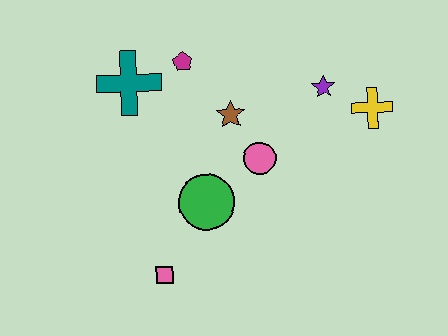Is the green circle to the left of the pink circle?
Yes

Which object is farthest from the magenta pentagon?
The pink square is farthest from the magenta pentagon.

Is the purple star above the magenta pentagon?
No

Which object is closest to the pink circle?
The brown star is closest to the pink circle.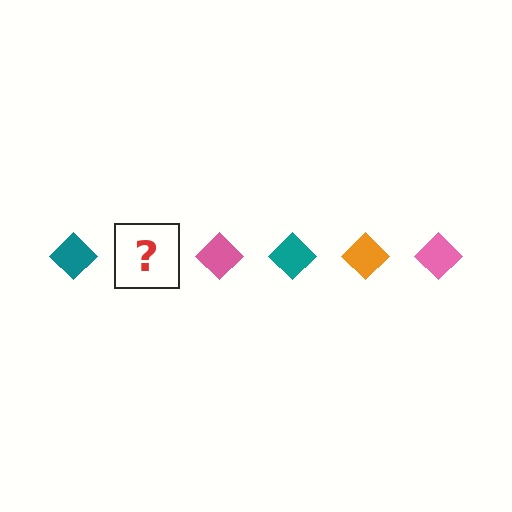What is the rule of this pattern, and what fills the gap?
The rule is that the pattern cycles through teal, orange, pink diamonds. The gap should be filled with an orange diamond.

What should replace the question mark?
The question mark should be replaced with an orange diamond.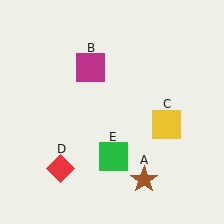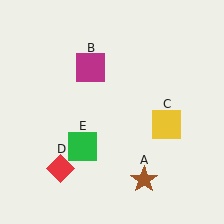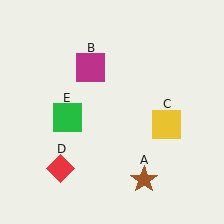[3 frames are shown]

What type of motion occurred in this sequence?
The green square (object E) rotated clockwise around the center of the scene.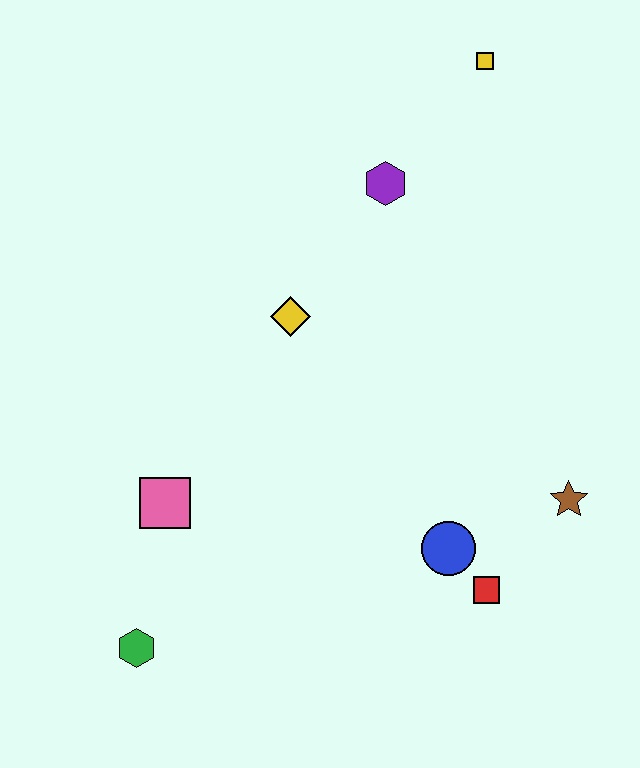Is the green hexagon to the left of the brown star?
Yes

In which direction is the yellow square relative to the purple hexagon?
The yellow square is above the purple hexagon.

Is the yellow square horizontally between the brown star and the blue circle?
Yes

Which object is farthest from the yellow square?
The green hexagon is farthest from the yellow square.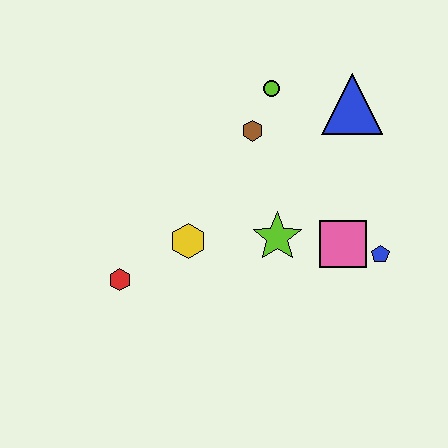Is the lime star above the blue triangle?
No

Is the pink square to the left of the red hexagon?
No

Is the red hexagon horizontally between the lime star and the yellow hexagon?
No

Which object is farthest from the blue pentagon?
The red hexagon is farthest from the blue pentagon.